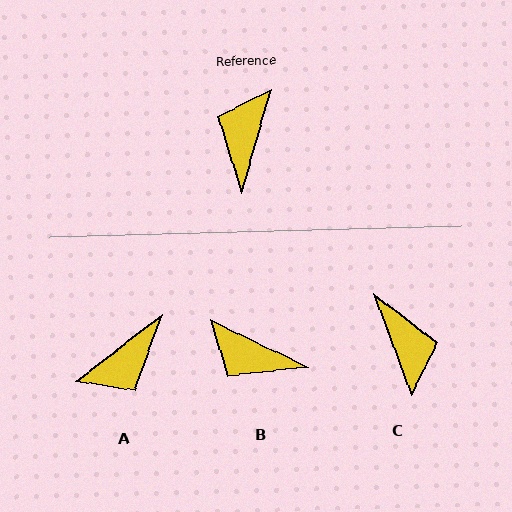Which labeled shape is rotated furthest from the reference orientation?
C, about 144 degrees away.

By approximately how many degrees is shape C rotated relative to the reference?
Approximately 144 degrees clockwise.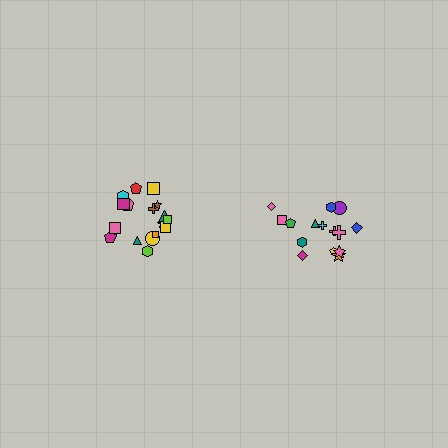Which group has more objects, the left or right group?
The left group.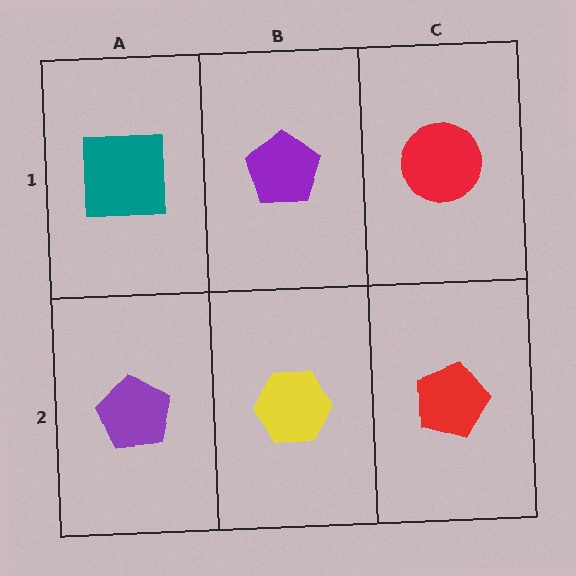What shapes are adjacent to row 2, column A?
A teal square (row 1, column A), a yellow hexagon (row 2, column B).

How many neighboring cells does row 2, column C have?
2.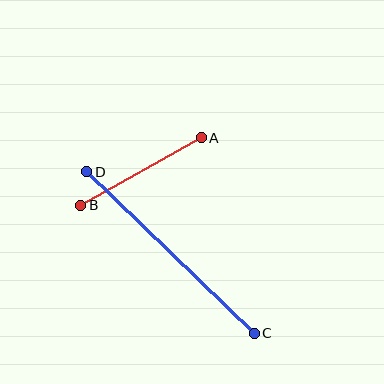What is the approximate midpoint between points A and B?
The midpoint is at approximately (141, 171) pixels.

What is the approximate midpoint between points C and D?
The midpoint is at approximately (171, 253) pixels.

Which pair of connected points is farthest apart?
Points C and D are farthest apart.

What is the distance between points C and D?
The distance is approximately 232 pixels.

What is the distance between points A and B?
The distance is approximately 139 pixels.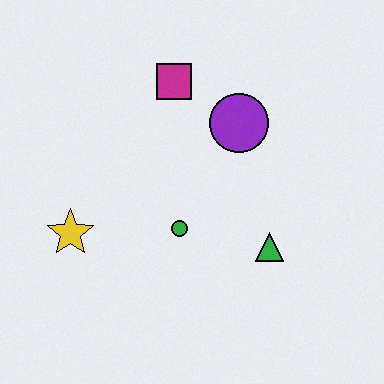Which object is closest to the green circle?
The green triangle is closest to the green circle.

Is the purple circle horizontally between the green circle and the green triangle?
Yes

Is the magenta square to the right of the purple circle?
No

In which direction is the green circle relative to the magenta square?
The green circle is below the magenta square.